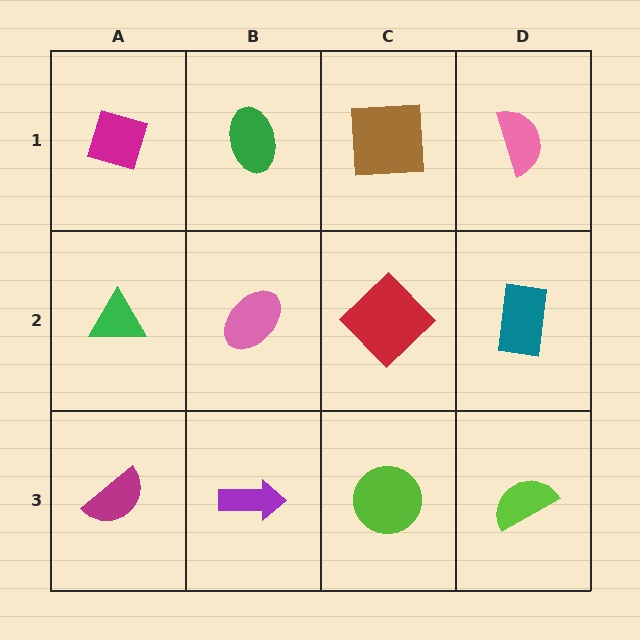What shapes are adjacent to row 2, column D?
A pink semicircle (row 1, column D), a lime semicircle (row 3, column D), a red diamond (row 2, column C).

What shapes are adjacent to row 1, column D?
A teal rectangle (row 2, column D), a brown square (row 1, column C).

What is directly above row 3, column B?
A pink ellipse.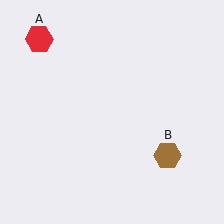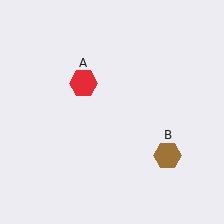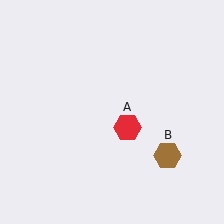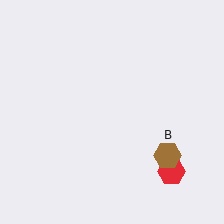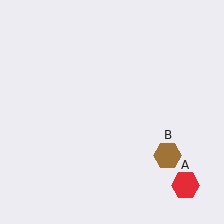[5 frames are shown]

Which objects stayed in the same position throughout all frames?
Brown hexagon (object B) remained stationary.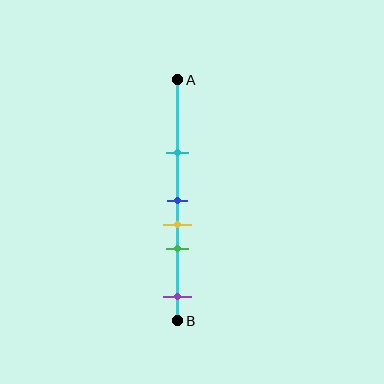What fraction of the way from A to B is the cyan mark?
The cyan mark is approximately 30% (0.3) of the way from A to B.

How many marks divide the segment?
There are 5 marks dividing the segment.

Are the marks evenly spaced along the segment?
No, the marks are not evenly spaced.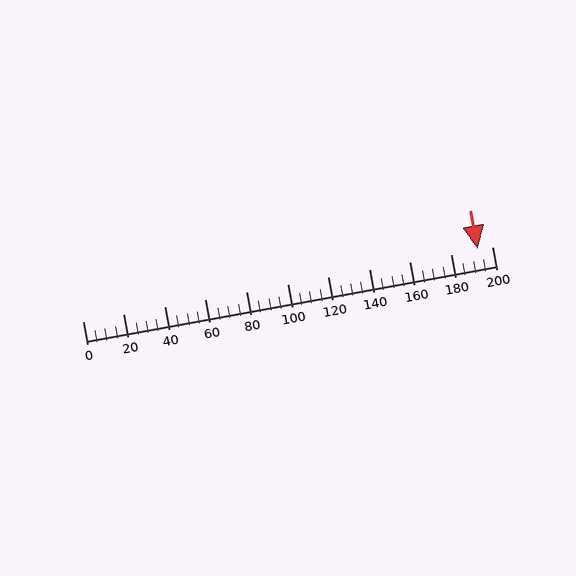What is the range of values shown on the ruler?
The ruler shows values from 0 to 200.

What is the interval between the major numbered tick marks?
The major tick marks are spaced 20 units apart.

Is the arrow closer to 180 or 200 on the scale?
The arrow is closer to 200.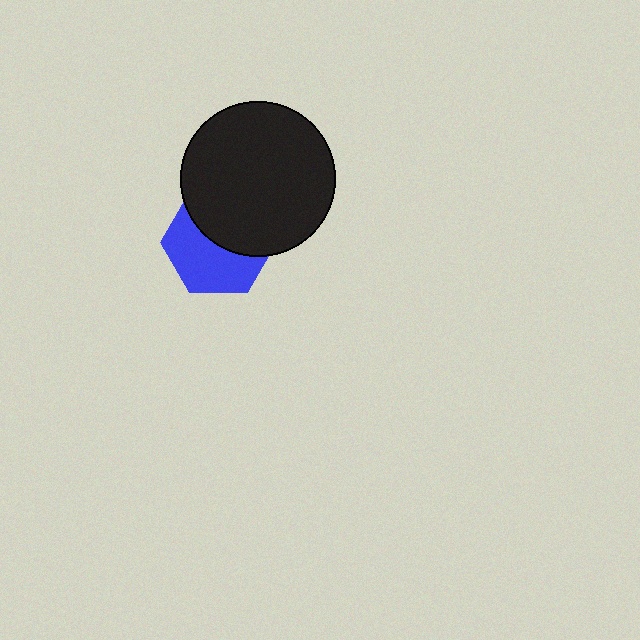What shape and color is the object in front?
The object in front is a black circle.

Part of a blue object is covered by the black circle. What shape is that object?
It is a hexagon.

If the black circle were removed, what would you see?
You would see the complete blue hexagon.